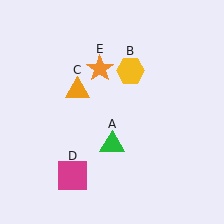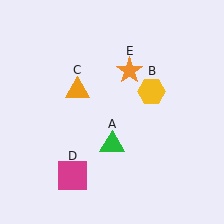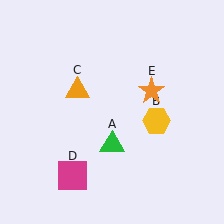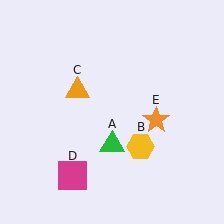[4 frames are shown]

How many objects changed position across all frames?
2 objects changed position: yellow hexagon (object B), orange star (object E).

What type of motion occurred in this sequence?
The yellow hexagon (object B), orange star (object E) rotated clockwise around the center of the scene.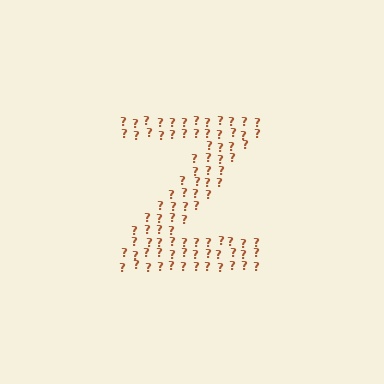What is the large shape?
The large shape is the letter Z.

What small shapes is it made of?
It is made of small question marks.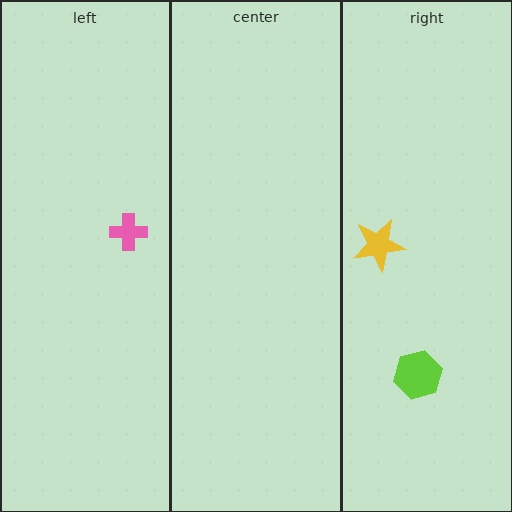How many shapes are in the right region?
2.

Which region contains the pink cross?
The left region.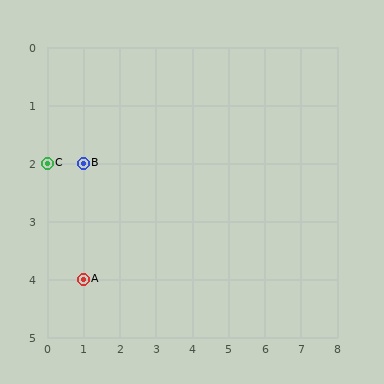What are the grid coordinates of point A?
Point A is at grid coordinates (1, 4).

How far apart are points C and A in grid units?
Points C and A are 1 column and 2 rows apart (about 2.2 grid units diagonally).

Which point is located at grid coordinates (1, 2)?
Point B is at (1, 2).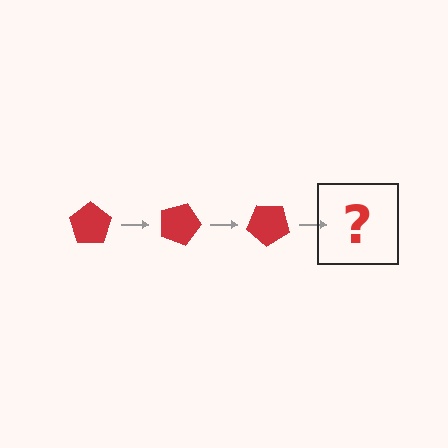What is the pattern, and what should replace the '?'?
The pattern is that the pentagon rotates 20 degrees each step. The '?' should be a red pentagon rotated 60 degrees.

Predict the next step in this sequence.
The next step is a red pentagon rotated 60 degrees.